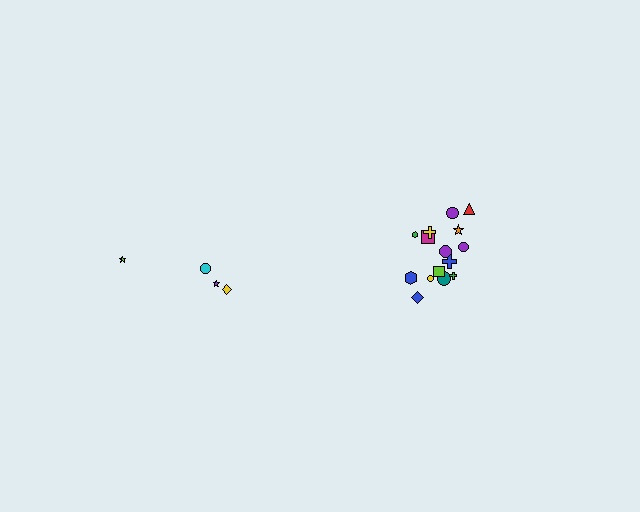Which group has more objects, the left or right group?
The right group.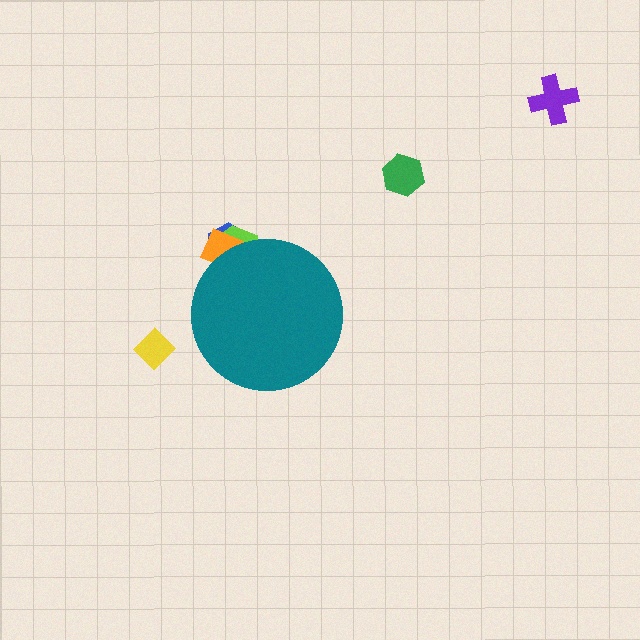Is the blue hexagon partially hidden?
Yes, the blue hexagon is partially hidden behind the teal circle.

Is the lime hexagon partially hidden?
Yes, the lime hexagon is partially hidden behind the teal circle.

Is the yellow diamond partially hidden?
No, the yellow diamond is fully visible.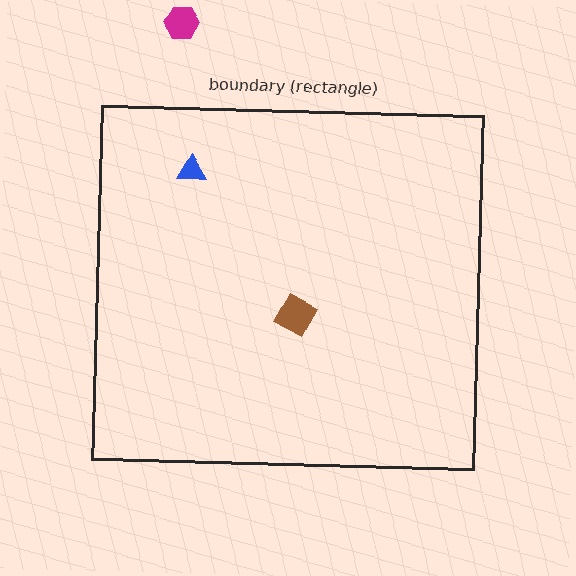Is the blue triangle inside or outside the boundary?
Inside.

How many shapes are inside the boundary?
2 inside, 1 outside.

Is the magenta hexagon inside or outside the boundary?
Outside.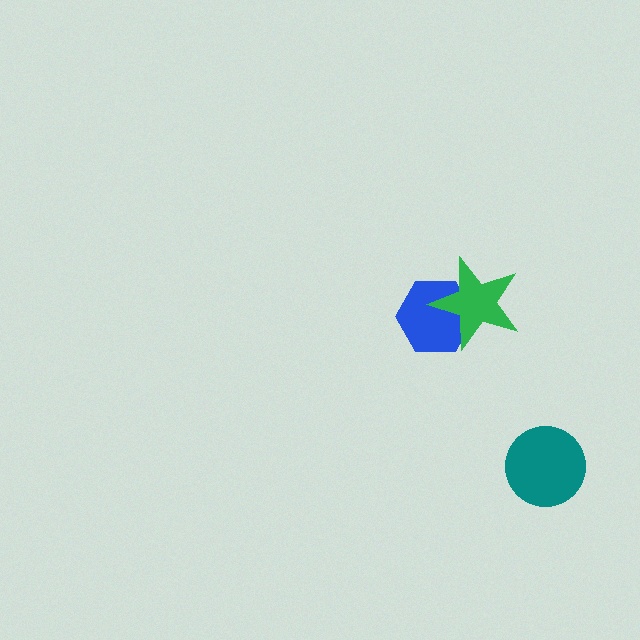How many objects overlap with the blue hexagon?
1 object overlaps with the blue hexagon.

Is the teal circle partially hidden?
No, no other shape covers it.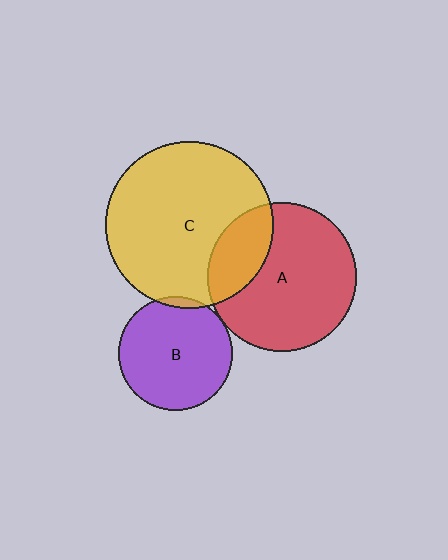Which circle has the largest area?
Circle C (yellow).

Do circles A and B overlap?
Yes.